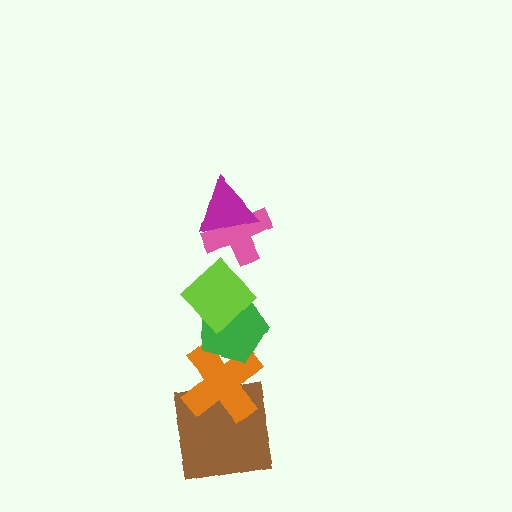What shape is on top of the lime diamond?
The pink cross is on top of the lime diamond.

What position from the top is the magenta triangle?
The magenta triangle is 1st from the top.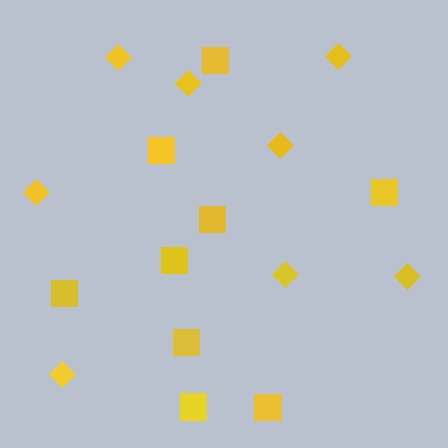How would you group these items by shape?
There are 2 groups: one group of diamonds (8) and one group of squares (9).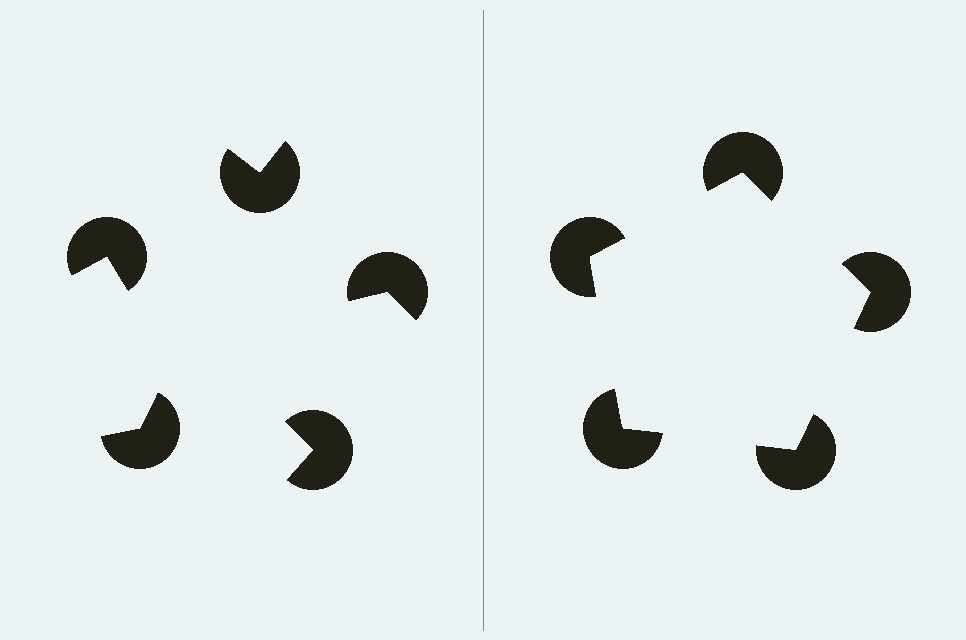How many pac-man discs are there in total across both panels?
10 — 5 on each side.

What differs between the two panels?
The pac-man discs are positioned identically on both sides; only the wedge orientations differ. On the right they align to a pentagon; on the left they are misaligned.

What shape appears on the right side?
An illusory pentagon.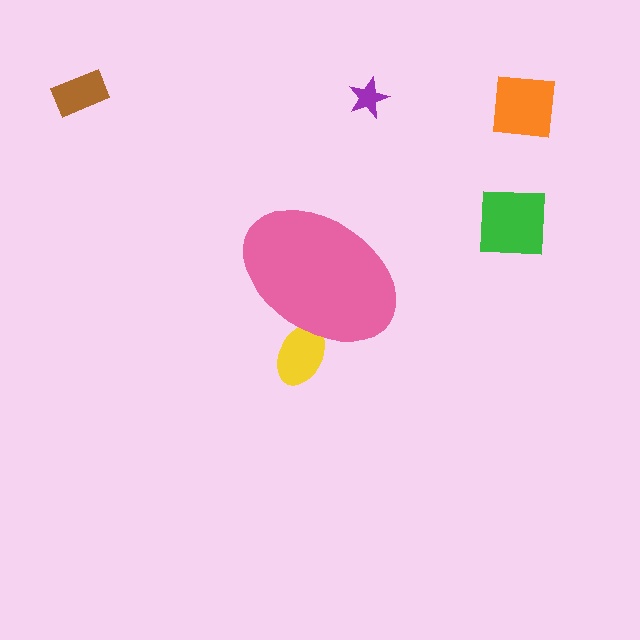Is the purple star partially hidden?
No, the purple star is fully visible.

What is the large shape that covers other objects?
A pink ellipse.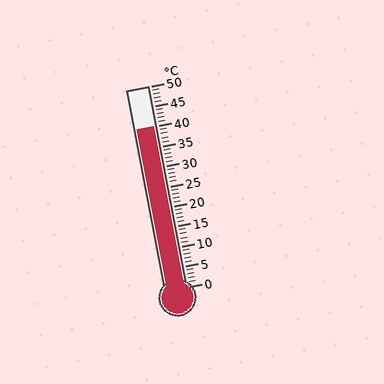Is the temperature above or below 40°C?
The temperature is at 40°C.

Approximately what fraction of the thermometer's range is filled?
The thermometer is filled to approximately 80% of its range.